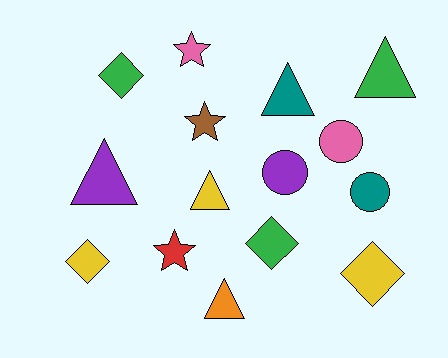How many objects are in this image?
There are 15 objects.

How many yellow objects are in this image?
There are 3 yellow objects.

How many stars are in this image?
There are 3 stars.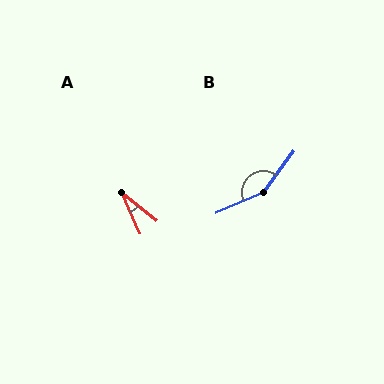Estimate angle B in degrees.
Approximately 151 degrees.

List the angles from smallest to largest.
A (27°), B (151°).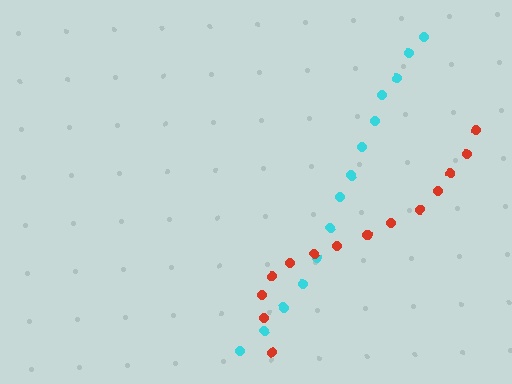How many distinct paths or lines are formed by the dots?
There are 2 distinct paths.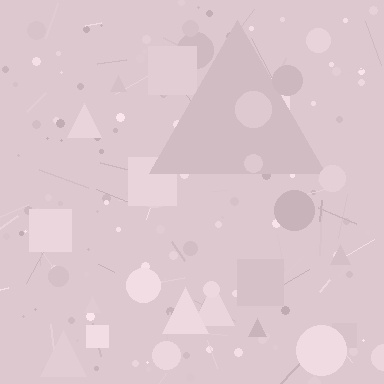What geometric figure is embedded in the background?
A triangle is embedded in the background.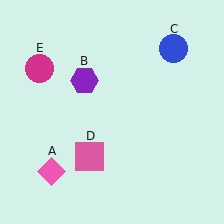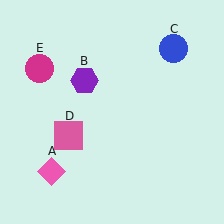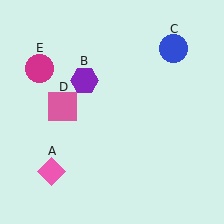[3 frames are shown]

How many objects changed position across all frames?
1 object changed position: pink square (object D).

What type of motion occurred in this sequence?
The pink square (object D) rotated clockwise around the center of the scene.